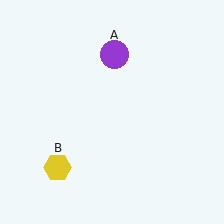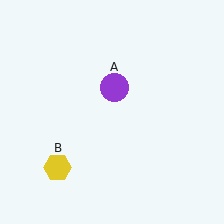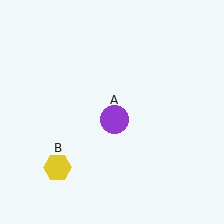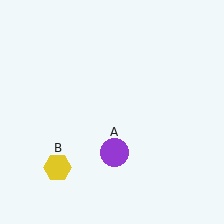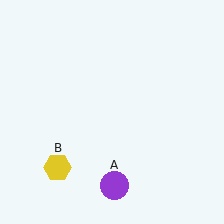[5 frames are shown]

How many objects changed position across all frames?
1 object changed position: purple circle (object A).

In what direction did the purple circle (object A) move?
The purple circle (object A) moved down.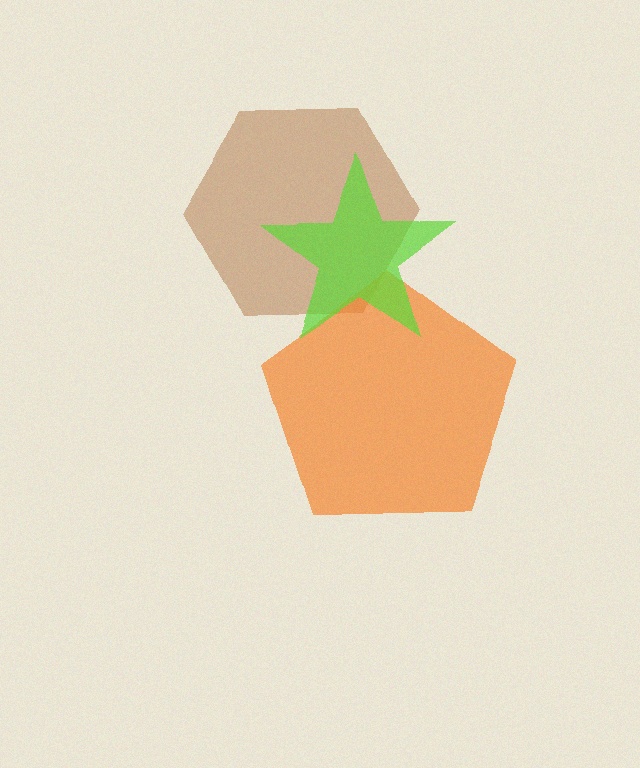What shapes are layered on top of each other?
The layered shapes are: a brown hexagon, an orange pentagon, a lime star.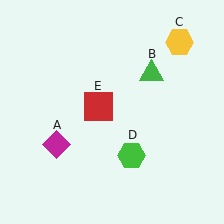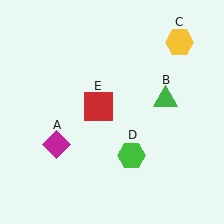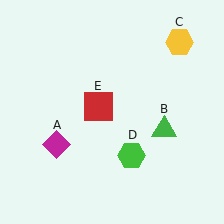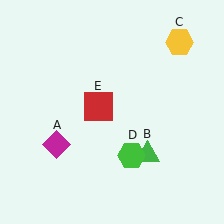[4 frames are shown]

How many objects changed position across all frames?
1 object changed position: green triangle (object B).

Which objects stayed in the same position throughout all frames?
Magenta diamond (object A) and yellow hexagon (object C) and green hexagon (object D) and red square (object E) remained stationary.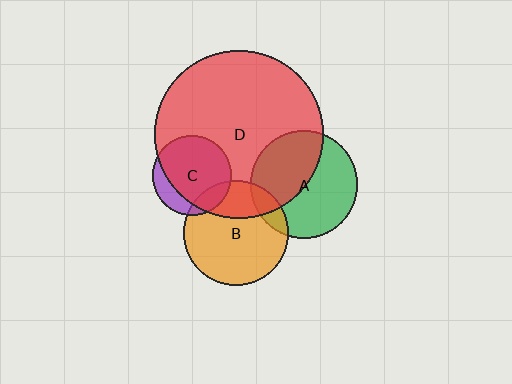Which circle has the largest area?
Circle D (red).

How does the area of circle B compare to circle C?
Approximately 1.7 times.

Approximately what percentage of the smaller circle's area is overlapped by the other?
Approximately 25%.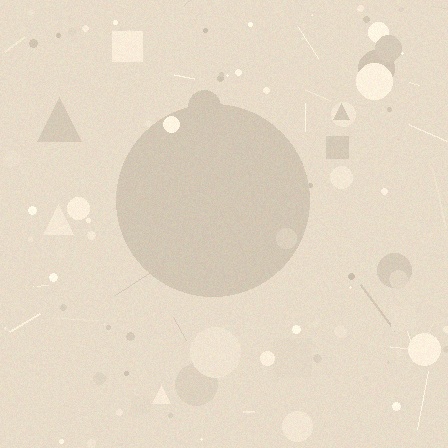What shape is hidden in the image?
A circle is hidden in the image.